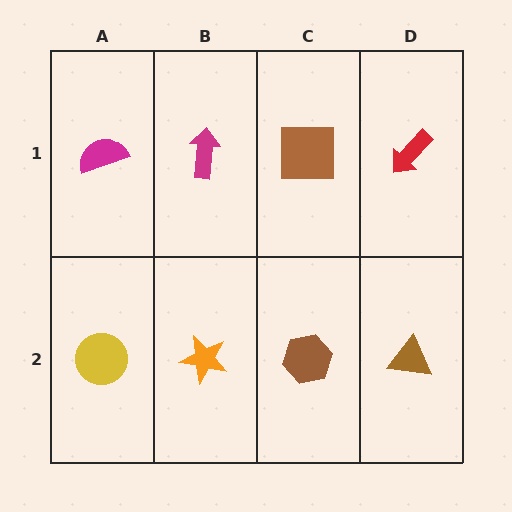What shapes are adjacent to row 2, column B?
A magenta arrow (row 1, column B), a yellow circle (row 2, column A), a brown hexagon (row 2, column C).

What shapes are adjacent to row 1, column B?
An orange star (row 2, column B), a magenta semicircle (row 1, column A), a brown square (row 1, column C).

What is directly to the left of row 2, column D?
A brown hexagon.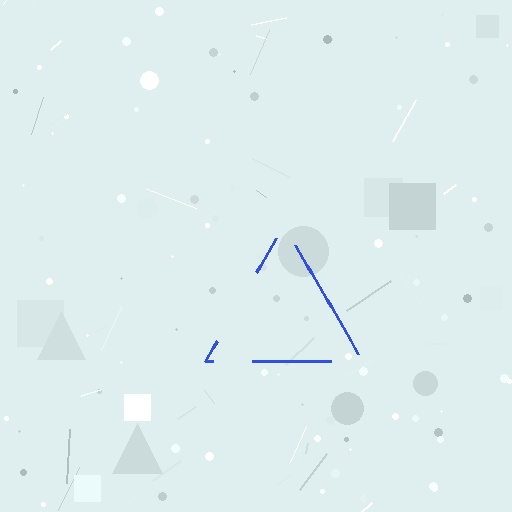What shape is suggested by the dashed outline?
The dashed outline suggests a triangle.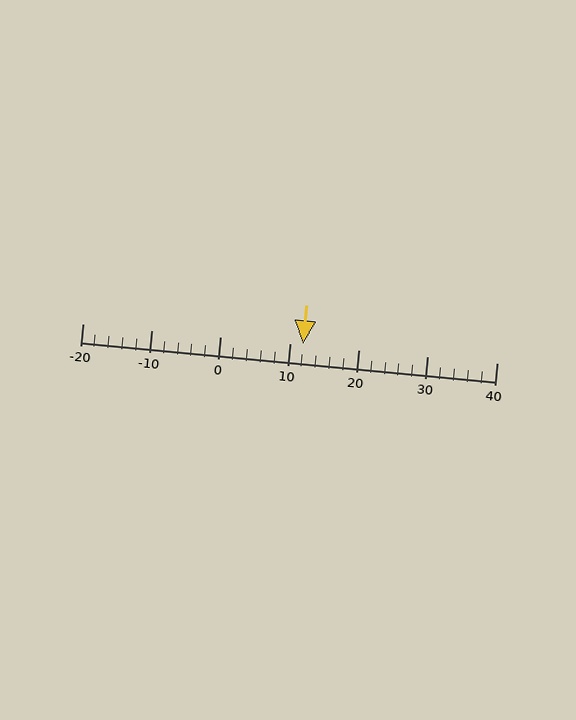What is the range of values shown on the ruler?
The ruler shows values from -20 to 40.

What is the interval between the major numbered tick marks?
The major tick marks are spaced 10 units apart.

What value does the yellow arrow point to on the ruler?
The yellow arrow points to approximately 12.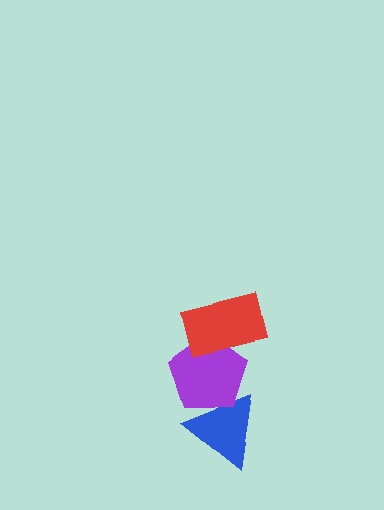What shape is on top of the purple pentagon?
The red rectangle is on top of the purple pentagon.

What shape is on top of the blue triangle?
The purple pentagon is on top of the blue triangle.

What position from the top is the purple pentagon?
The purple pentagon is 2nd from the top.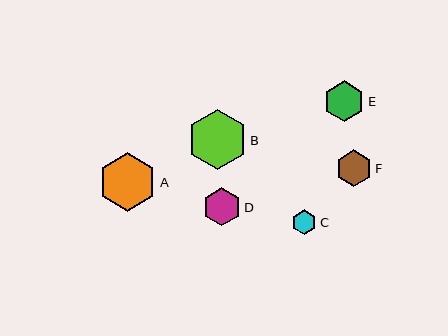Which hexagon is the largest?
Hexagon B is the largest with a size of approximately 60 pixels.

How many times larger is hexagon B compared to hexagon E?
Hexagon B is approximately 1.5 times the size of hexagon E.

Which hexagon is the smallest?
Hexagon C is the smallest with a size of approximately 25 pixels.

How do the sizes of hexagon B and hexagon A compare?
Hexagon B and hexagon A are approximately the same size.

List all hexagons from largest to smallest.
From largest to smallest: B, A, E, D, F, C.